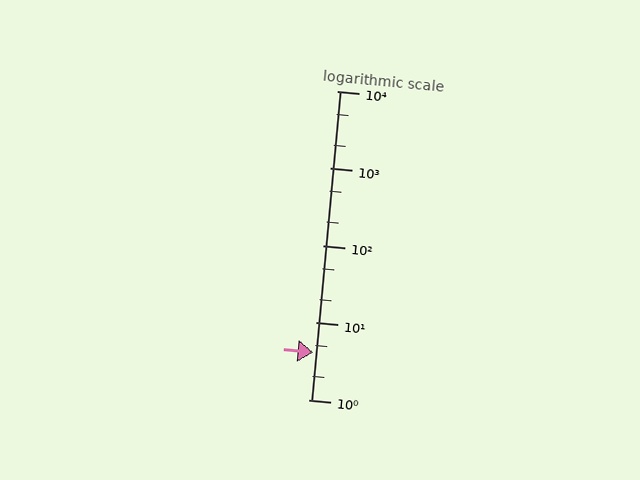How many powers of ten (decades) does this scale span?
The scale spans 4 decades, from 1 to 10000.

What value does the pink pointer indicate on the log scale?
The pointer indicates approximately 4.1.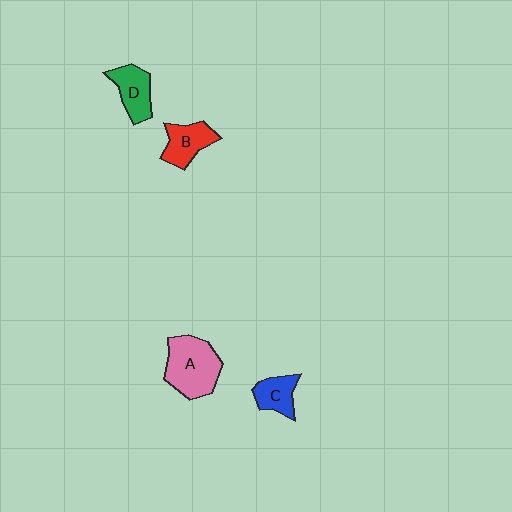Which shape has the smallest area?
Shape C (blue).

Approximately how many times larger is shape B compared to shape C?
Approximately 1.2 times.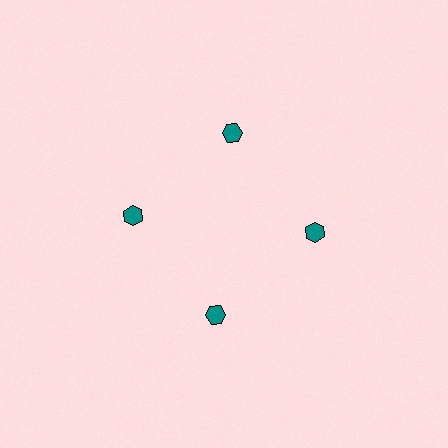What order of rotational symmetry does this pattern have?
This pattern has 4-fold rotational symmetry.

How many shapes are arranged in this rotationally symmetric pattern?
There are 4 shapes, arranged in 4 groups of 1.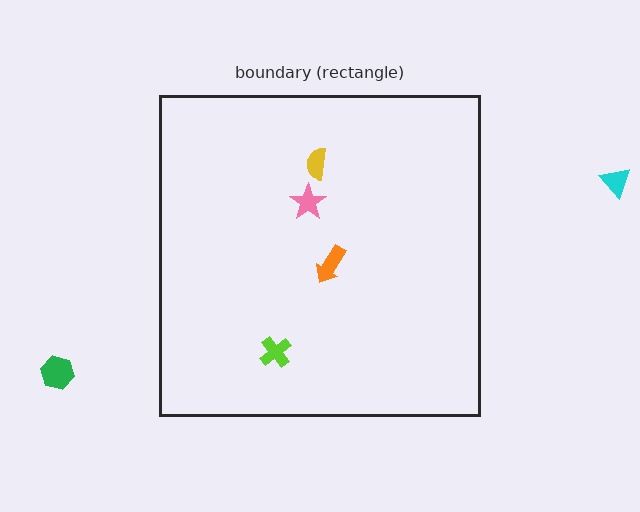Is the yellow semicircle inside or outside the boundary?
Inside.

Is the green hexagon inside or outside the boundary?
Outside.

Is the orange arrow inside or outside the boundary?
Inside.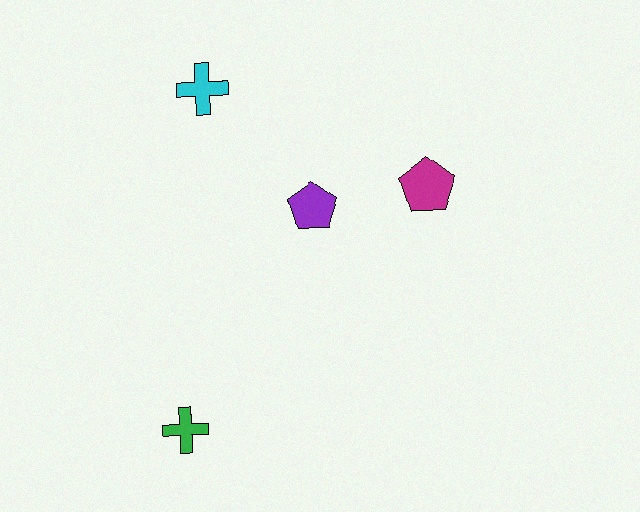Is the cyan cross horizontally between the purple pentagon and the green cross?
Yes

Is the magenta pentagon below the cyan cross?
Yes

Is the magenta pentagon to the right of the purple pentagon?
Yes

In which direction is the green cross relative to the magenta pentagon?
The green cross is to the left of the magenta pentagon.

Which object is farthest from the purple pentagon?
The green cross is farthest from the purple pentagon.